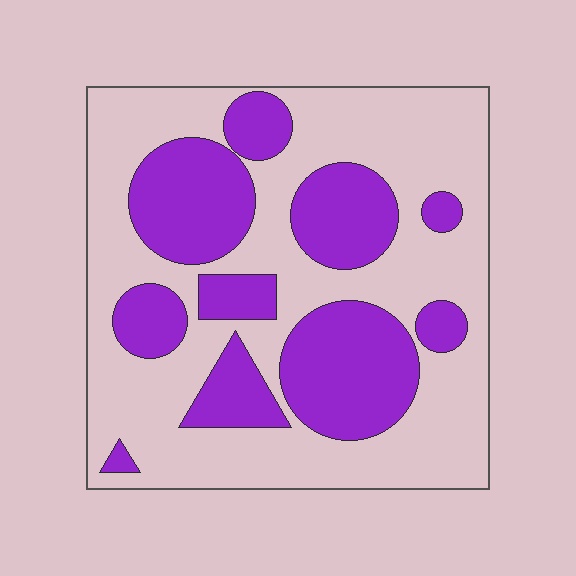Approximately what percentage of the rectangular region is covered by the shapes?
Approximately 35%.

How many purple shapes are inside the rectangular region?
10.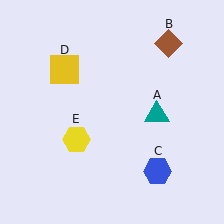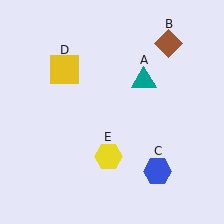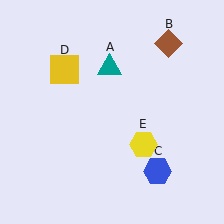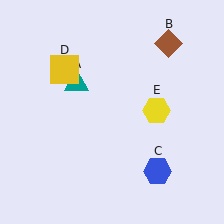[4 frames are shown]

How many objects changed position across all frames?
2 objects changed position: teal triangle (object A), yellow hexagon (object E).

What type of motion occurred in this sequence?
The teal triangle (object A), yellow hexagon (object E) rotated counterclockwise around the center of the scene.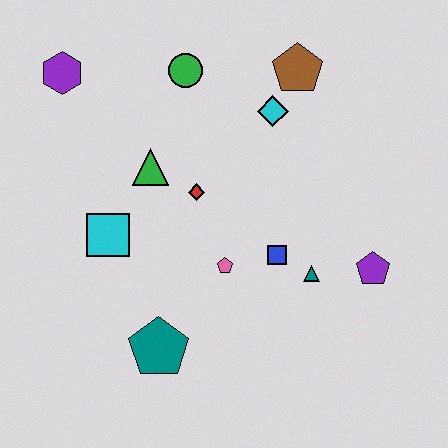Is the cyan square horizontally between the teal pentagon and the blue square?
No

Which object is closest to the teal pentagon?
The pink pentagon is closest to the teal pentagon.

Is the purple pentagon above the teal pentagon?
Yes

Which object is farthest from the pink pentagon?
The purple hexagon is farthest from the pink pentagon.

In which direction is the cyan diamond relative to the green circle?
The cyan diamond is to the right of the green circle.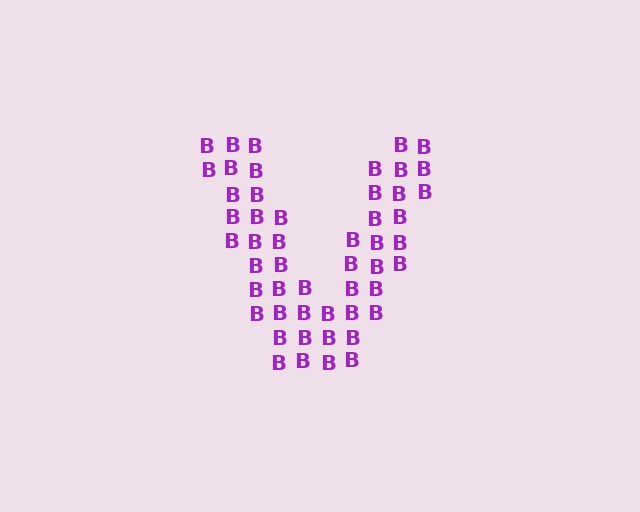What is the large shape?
The large shape is the letter V.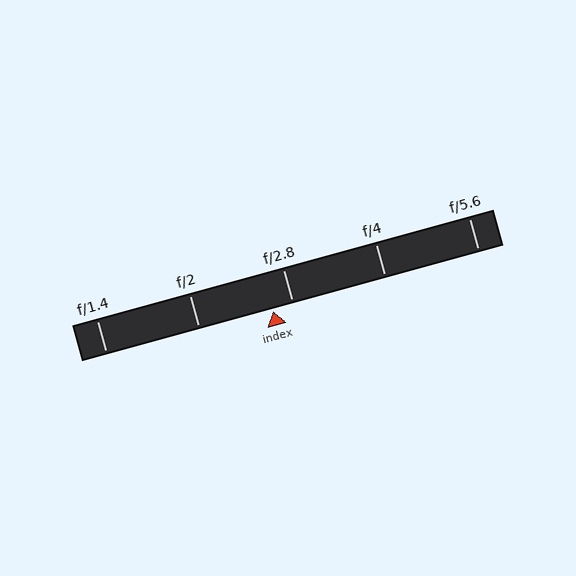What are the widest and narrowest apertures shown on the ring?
The widest aperture shown is f/1.4 and the narrowest is f/5.6.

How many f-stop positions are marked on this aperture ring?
There are 5 f-stop positions marked.